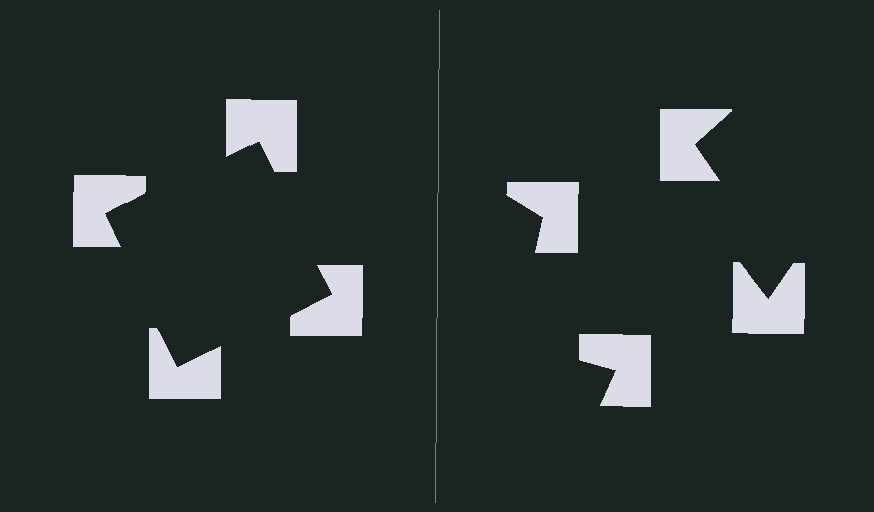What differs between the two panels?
The notched squares are positioned identically on both sides; only the wedge orientations differ. On the left they align to a square; on the right they are misaligned.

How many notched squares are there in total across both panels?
8 — 4 on each side.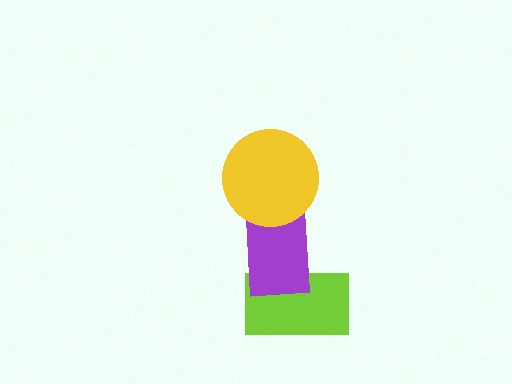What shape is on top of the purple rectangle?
The yellow circle is on top of the purple rectangle.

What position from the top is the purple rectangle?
The purple rectangle is 2nd from the top.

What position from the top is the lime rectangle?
The lime rectangle is 3rd from the top.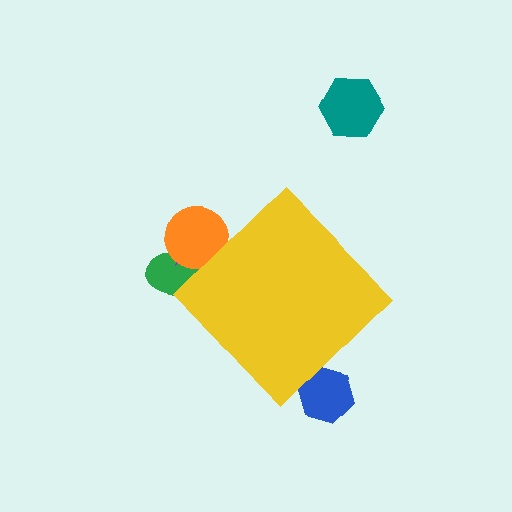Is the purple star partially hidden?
Yes, the purple star is partially hidden behind the yellow diamond.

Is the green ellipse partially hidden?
Yes, the green ellipse is partially hidden behind the yellow diamond.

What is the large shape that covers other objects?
A yellow diamond.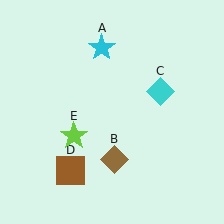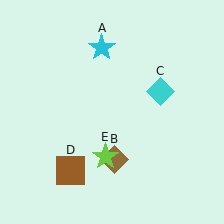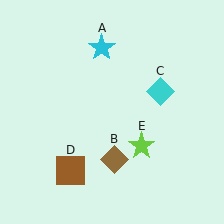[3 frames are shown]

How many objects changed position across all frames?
1 object changed position: lime star (object E).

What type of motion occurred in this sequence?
The lime star (object E) rotated counterclockwise around the center of the scene.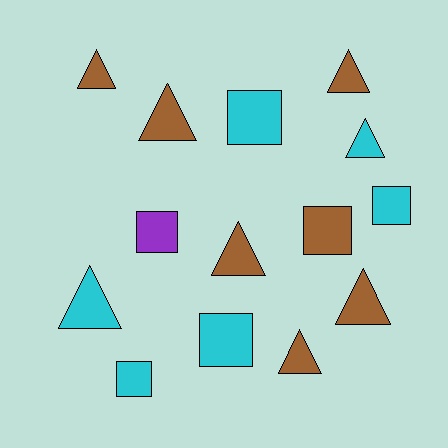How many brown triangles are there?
There are 6 brown triangles.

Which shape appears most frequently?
Triangle, with 8 objects.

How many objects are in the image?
There are 14 objects.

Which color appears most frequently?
Brown, with 7 objects.